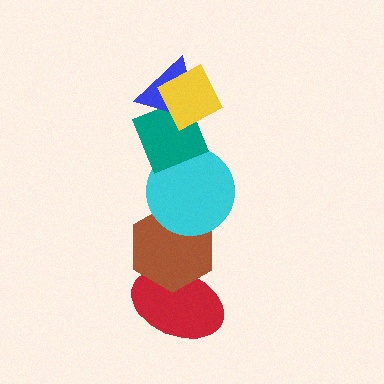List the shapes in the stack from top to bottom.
From top to bottom: the yellow diamond, the blue triangle, the teal diamond, the cyan circle, the brown hexagon, the red ellipse.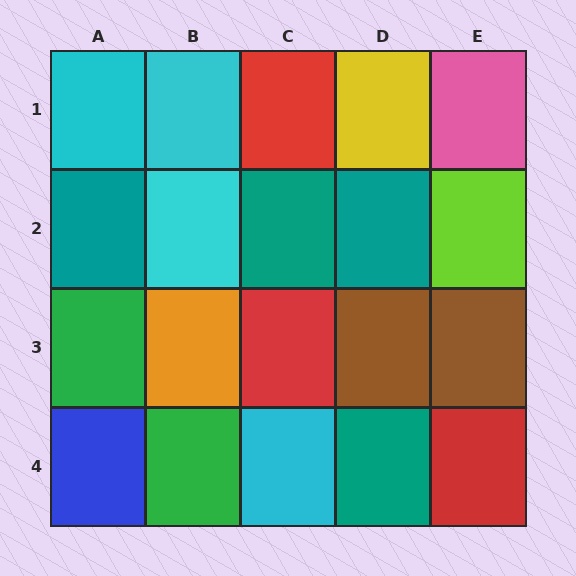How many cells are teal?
4 cells are teal.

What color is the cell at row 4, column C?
Cyan.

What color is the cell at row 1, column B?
Cyan.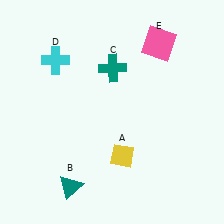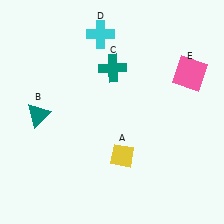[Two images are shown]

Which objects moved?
The objects that moved are: the teal triangle (B), the cyan cross (D), the pink square (E).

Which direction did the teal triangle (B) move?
The teal triangle (B) moved up.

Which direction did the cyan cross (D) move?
The cyan cross (D) moved right.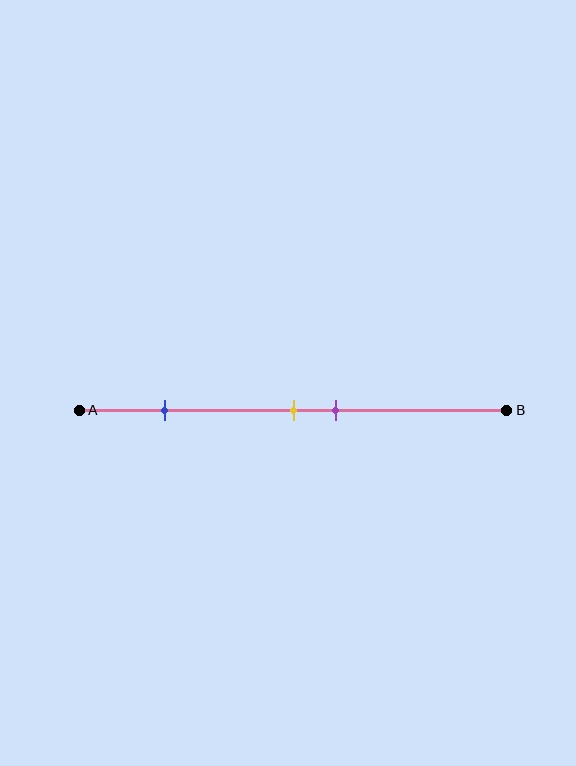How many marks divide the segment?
There are 3 marks dividing the segment.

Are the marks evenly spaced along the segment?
No, the marks are not evenly spaced.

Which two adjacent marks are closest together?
The yellow and purple marks are the closest adjacent pair.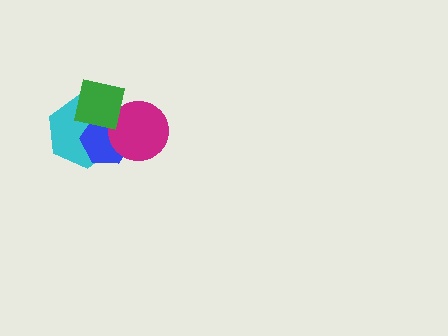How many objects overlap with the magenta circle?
3 objects overlap with the magenta circle.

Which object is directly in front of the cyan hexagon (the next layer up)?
The blue hexagon is directly in front of the cyan hexagon.